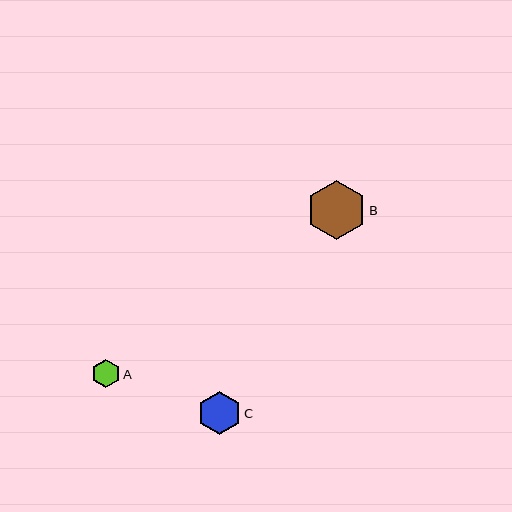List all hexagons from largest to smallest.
From largest to smallest: B, C, A.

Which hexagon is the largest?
Hexagon B is the largest with a size of approximately 59 pixels.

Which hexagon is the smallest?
Hexagon A is the smallest with a size of approximately 28 pixels.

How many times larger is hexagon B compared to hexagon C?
Hexagon B is approximately 1.4 times the size of hexagon C.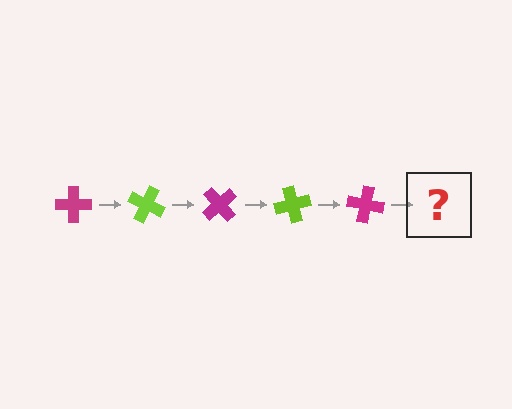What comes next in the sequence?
The next element should be a lime cross, rotated 125 degrees from the start.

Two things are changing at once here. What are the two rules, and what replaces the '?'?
The two rules are that it rotates 25 degrees each step and the color cycles through magenta and lime. The '?' should be a lime cross, rotated 125 degrees from the start.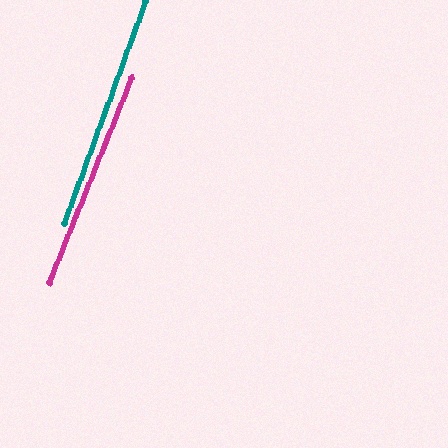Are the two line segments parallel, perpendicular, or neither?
Parallel — their directions differ by only 1.9°.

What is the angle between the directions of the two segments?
Approximately 2 degrees.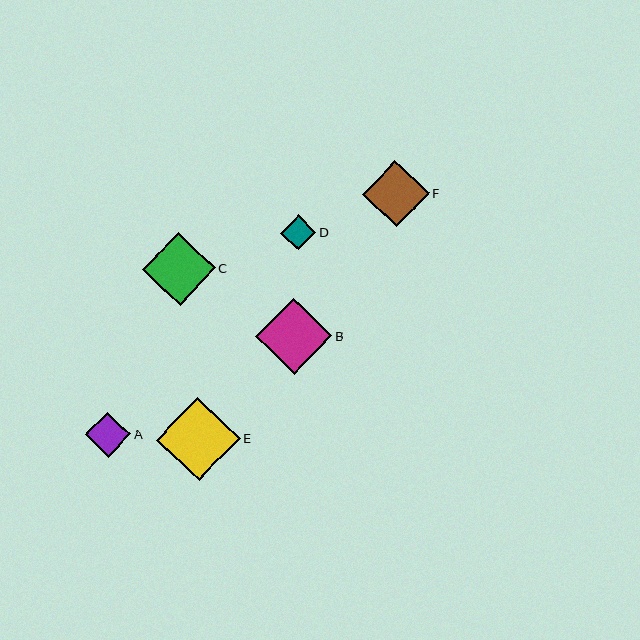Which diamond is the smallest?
Diamond D is the smallest with a size of approximately 35 pixels.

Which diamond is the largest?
Diamond E is the largest with a size of approximately 83 pixels.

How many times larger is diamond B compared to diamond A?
Diamond B is approximately 1.7 times the size of diamond A.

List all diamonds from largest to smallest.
From largest to smallest: E, B, C, F, A, D.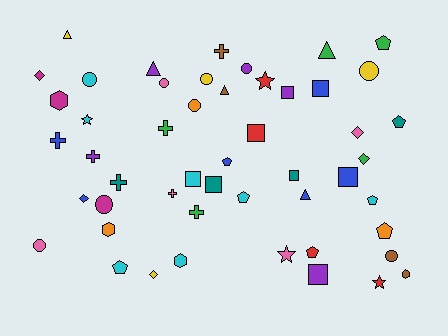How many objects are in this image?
There are 50 objects.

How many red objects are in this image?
There are 4 red objects.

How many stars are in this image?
There are 4 stars.